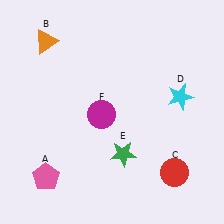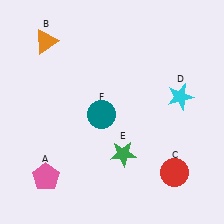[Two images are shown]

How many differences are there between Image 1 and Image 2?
There is 1 difference between the two images.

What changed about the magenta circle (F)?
In Image 1, F is magenta. In Image 2, it changed to teal.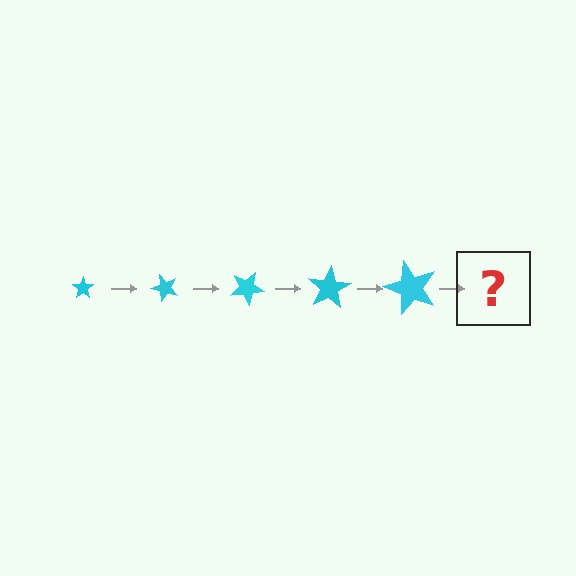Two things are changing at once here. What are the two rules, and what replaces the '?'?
The two rules are that the star grows larger each step and it rotates 50 degrees each step. The '?' should be a star, larger than the previous one and rotated 250 degrees from the start.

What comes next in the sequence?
The next element should be a star, larger than the previous one and rotated 250 degrees from the start.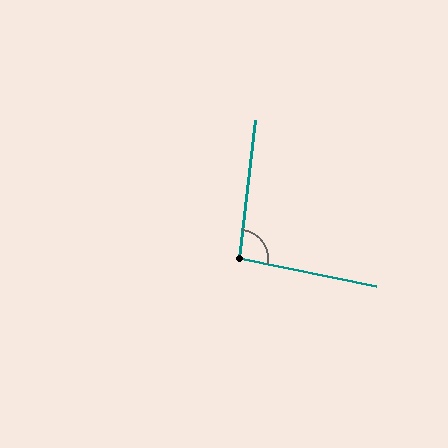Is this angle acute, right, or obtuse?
It is approximately a right angle.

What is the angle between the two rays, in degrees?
Approximately 95 degrees.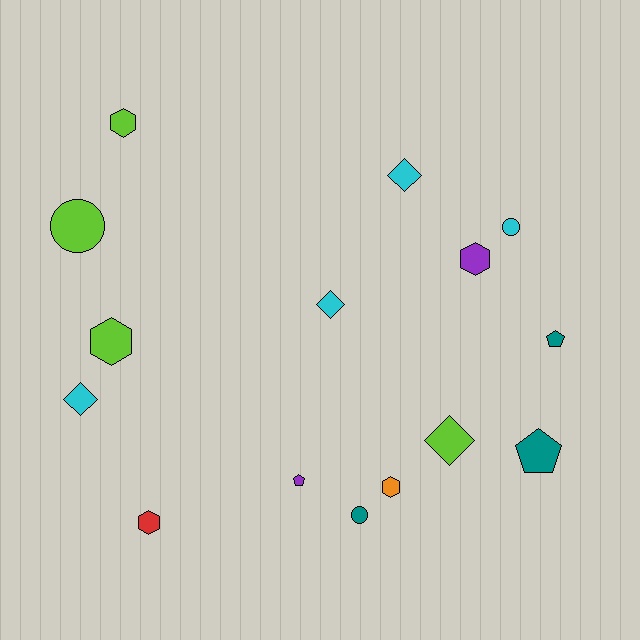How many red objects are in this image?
There is 1 red object.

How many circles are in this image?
There are 3 circles.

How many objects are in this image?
There are 15 objects.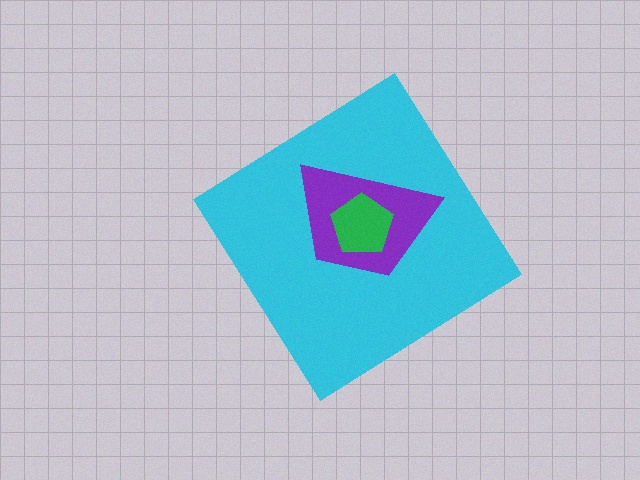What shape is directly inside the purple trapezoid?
The green pentagon.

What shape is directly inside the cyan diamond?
The purple trapezoid.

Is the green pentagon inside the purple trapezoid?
Yes.